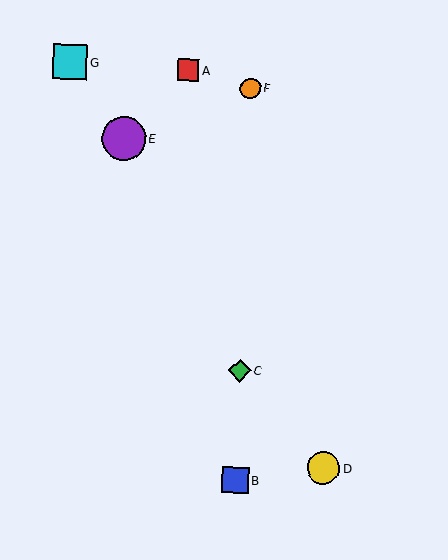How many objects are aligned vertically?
3 objects (B, C, F) are aligned vertically.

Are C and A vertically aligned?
No, C is at x≈240 and A is at x≈188.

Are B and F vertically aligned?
Yes, both are at x≈235.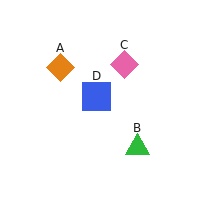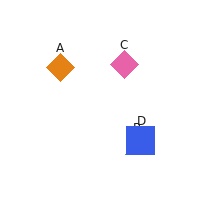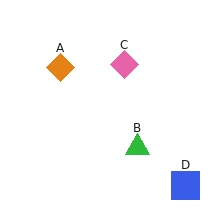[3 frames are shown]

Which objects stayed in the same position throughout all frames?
Orange diamond (object A) and green triangle (object B) and pink diamond (object C) remained stationary.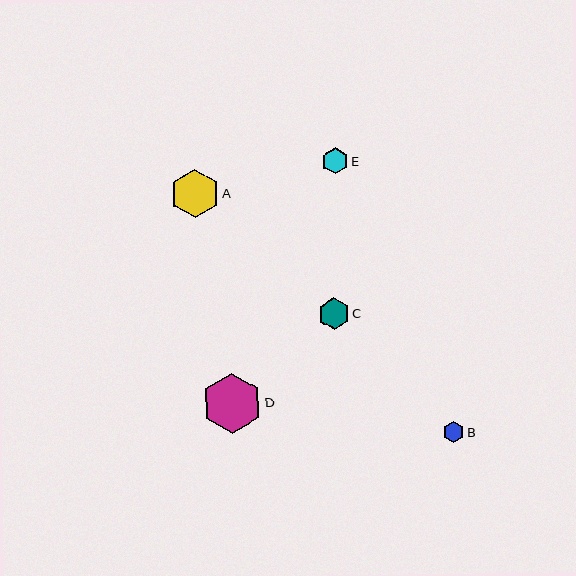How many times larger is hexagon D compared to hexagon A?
Hexagon D is approximately 1.2 times the size of hexagon A.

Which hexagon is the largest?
Hexagon D is the largest with a size of approximately 60 pixels.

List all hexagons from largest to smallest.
From largest to smallest: D, A, C, E, B.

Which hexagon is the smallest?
Hexagon B is the smallest with a size of approximately 21 pixels.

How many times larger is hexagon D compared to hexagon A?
Hexagon D is approximately 1.2 times the size of hexagon A.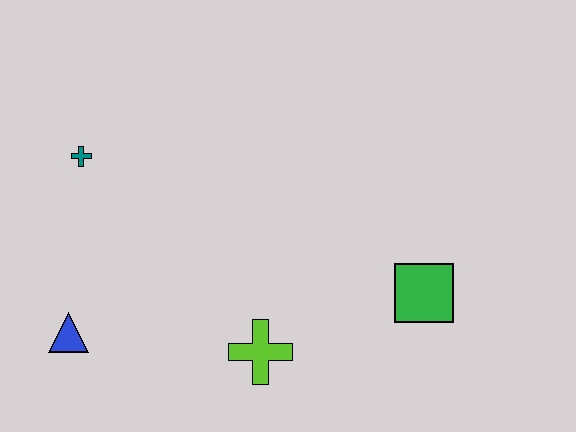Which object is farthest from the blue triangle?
The green square is farthest from the blue triangle.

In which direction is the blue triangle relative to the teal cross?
The blue triangle is below the teal cross.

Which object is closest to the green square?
The lime cross is closest to the green square.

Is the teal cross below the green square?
No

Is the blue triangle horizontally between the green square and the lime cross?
No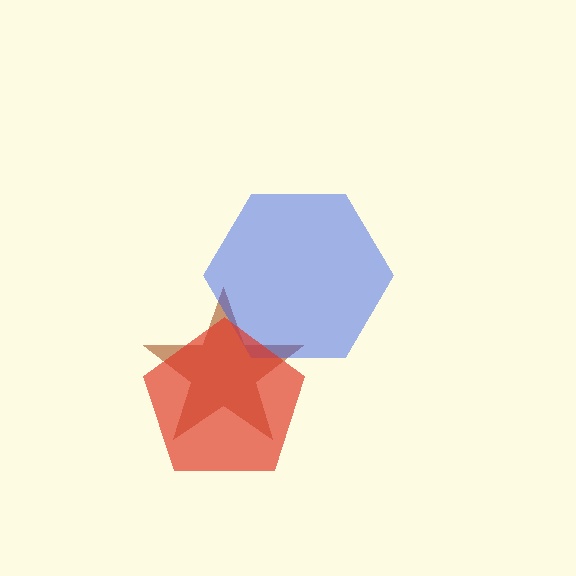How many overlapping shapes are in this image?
There are 3 overlapping shapes in the image.